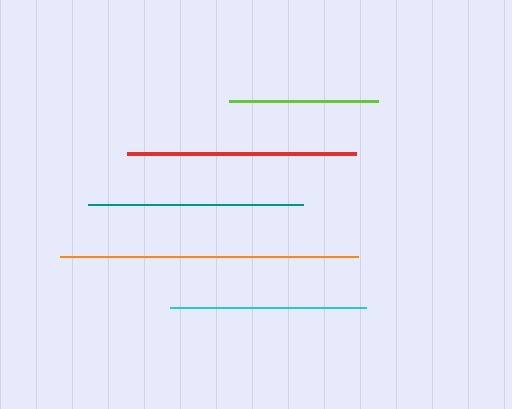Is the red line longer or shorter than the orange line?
The orange line is longer than the red line.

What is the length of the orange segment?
The orange segment is approximately 297 pixels long.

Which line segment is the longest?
The orange line is the longest at approximately 297 pixels.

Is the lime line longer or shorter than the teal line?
The teal line is longer than the lime line.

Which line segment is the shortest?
The lime line is the shortest at approximately 149 pixels.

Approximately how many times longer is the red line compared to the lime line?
The red line is approximately 1.5 times the length of the lime line.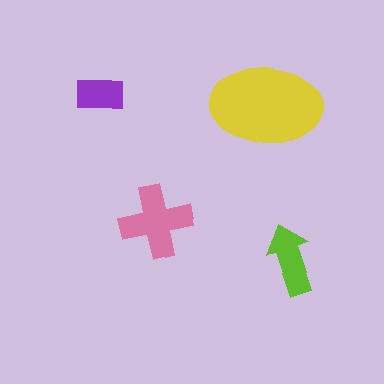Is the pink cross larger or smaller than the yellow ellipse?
Smaller.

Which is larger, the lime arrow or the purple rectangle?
The lime arrow.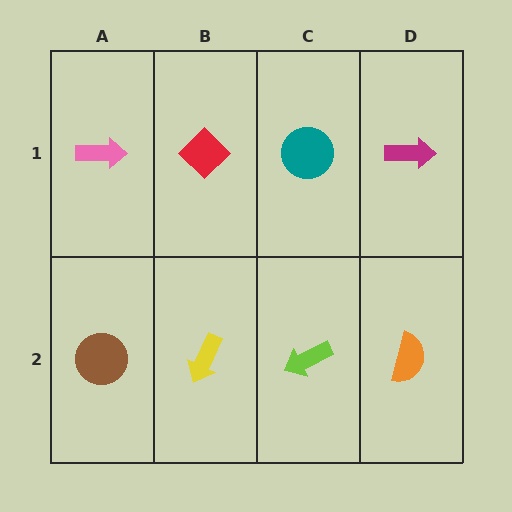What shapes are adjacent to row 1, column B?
A yellow arrow (row 2, column B), a pink arrow (row 1, column A), a teal circle (row 1, column C).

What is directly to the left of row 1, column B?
A pink arrow.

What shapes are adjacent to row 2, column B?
A red diamond (row 1, column B), a brown circle (row 2, column A), a lime arrow (row 2, column C).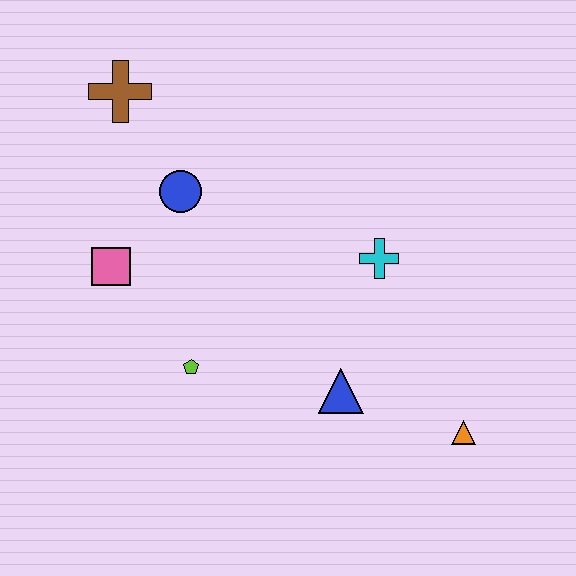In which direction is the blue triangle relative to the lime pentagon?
The blue triangle is to the right of the lime pentagon.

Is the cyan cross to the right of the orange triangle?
No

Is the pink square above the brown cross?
No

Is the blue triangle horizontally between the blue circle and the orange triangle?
Yes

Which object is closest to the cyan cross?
The blue triangle is closest to the cyan cross.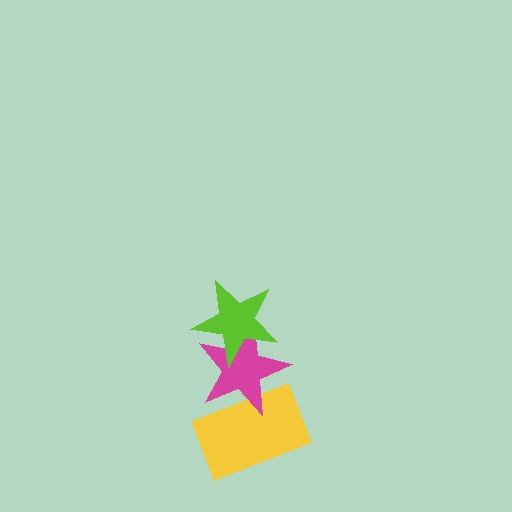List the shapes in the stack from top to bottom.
From top to bottom: the lime star, the magenta star, the yellow rectangle.